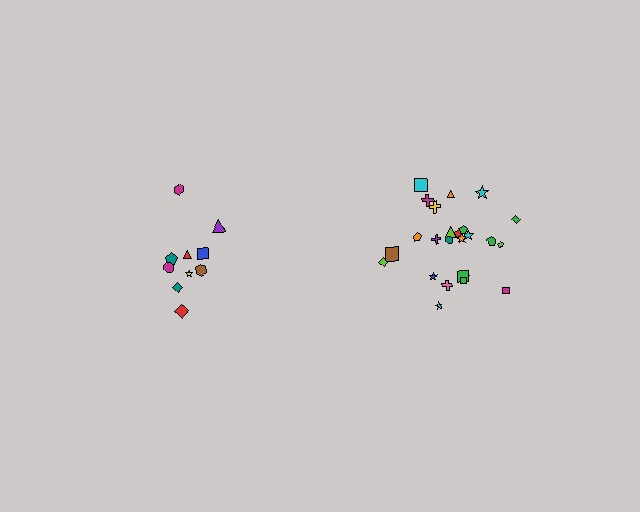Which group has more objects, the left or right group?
The right group.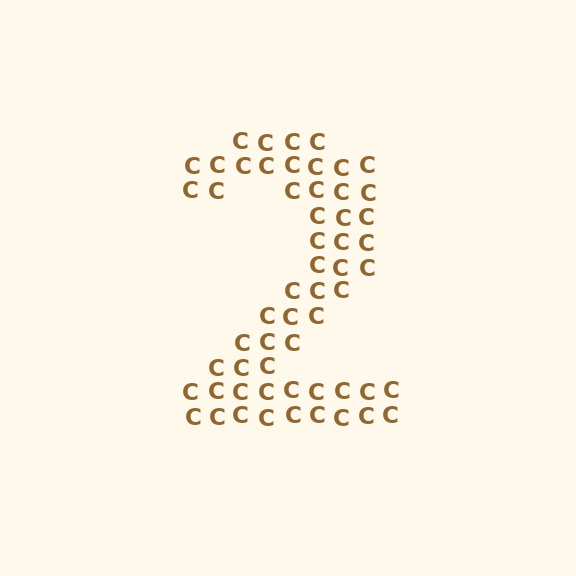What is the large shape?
The large shape is the digit 2.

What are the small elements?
The small elements are letter C's.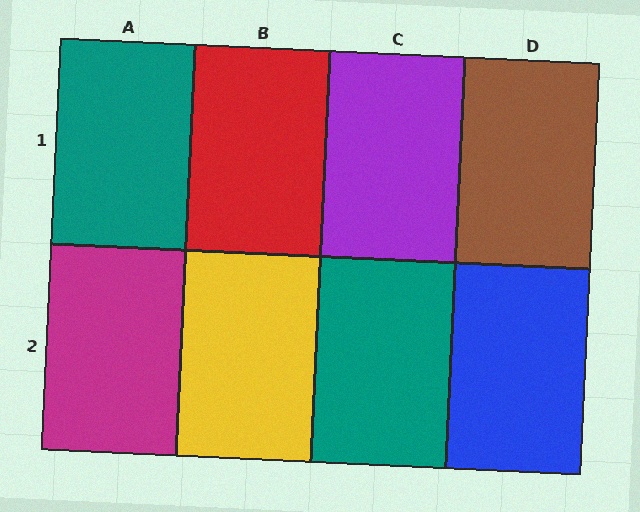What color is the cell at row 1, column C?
Purple.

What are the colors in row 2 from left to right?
Magenta, yellow, teal, blue.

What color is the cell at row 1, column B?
Red.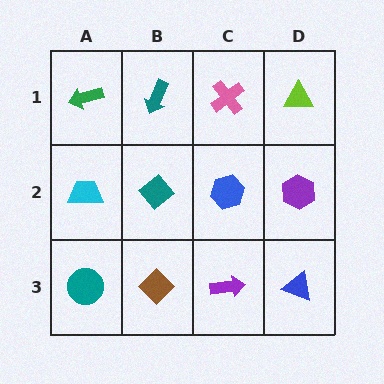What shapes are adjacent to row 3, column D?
A purple hexagon (row 2, column D), a purple arrow (row 3, column C).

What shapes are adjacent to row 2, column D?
A lime triangle (row 1, column D), a blue triangle (row 3, column D), a blue hexagon (row 2, column C).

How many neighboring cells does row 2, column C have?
4.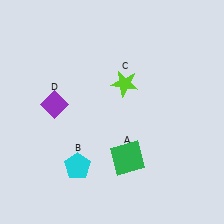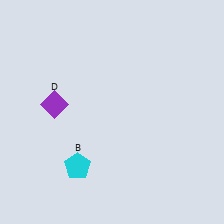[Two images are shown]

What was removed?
The lime star (C), the green square (A) were removed in Image 2.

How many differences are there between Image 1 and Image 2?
There are 2 differences between the two images.